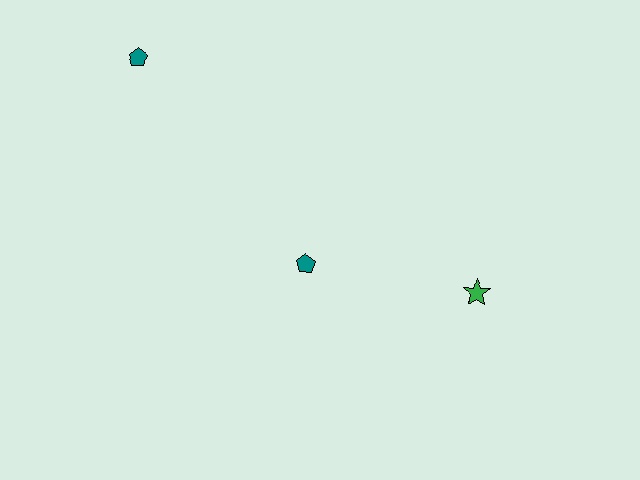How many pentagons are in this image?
There are 2 pentagons.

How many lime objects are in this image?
There are no lime objects.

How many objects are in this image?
There are 3 objects.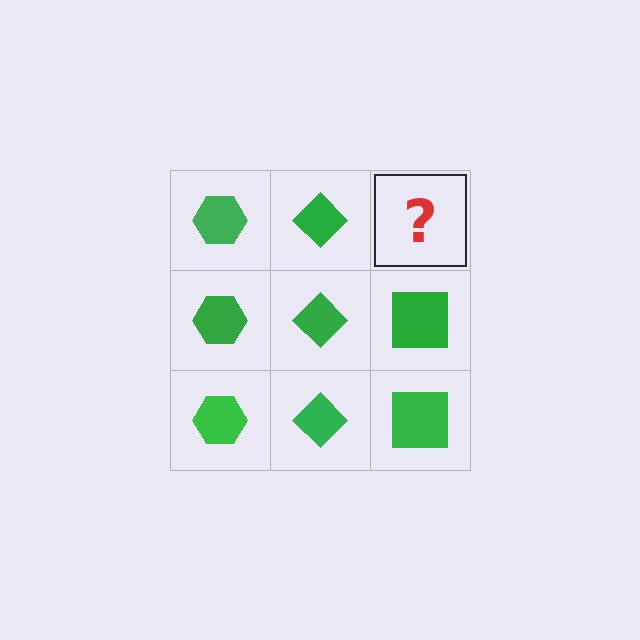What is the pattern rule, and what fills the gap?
The rule is that each column has a consistent shape. The gap should be filled with a green square.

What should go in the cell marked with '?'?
The missing cell should contain a green square.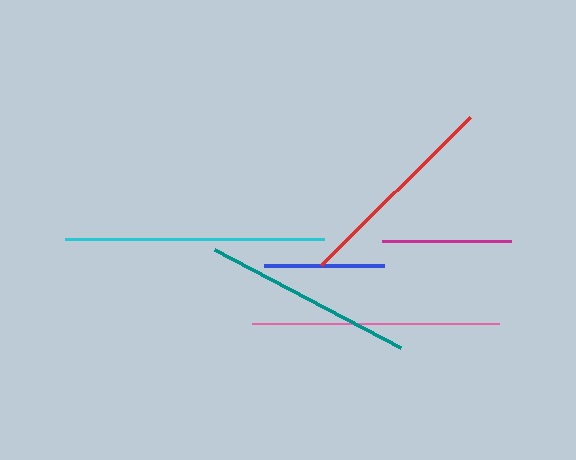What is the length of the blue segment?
The blue segment is approximately 120 pixels long.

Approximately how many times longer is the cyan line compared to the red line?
The cyan line is approximately 1.2 times the length of the red line.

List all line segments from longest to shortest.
From longest to shortest: cyan, pink, red, teal, magenta, blue.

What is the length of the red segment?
The red segment is approximately 211 pixels long.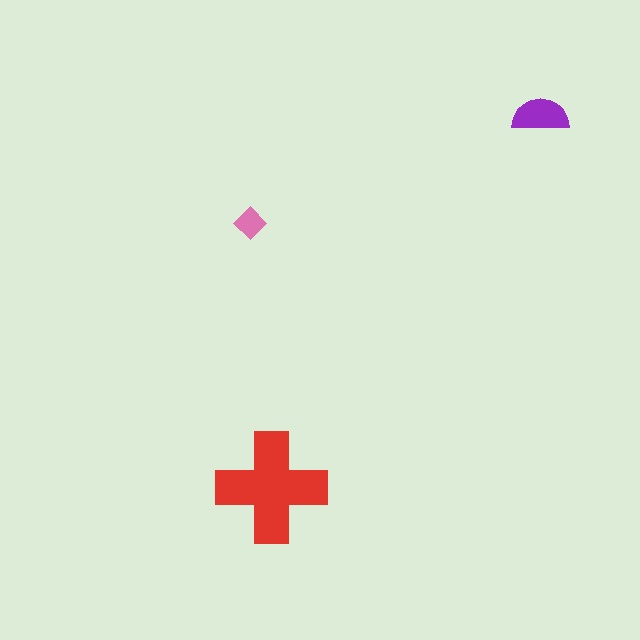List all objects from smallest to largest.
The pink diamond, the purple semicircle, the red cross.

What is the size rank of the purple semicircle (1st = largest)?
2nd.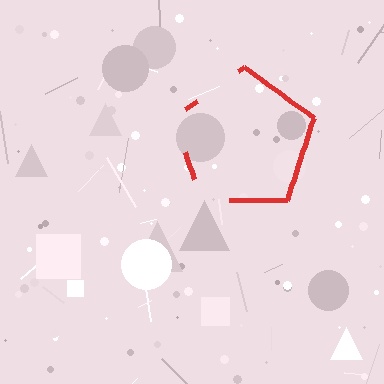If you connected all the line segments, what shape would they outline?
They would outline a pentagon.